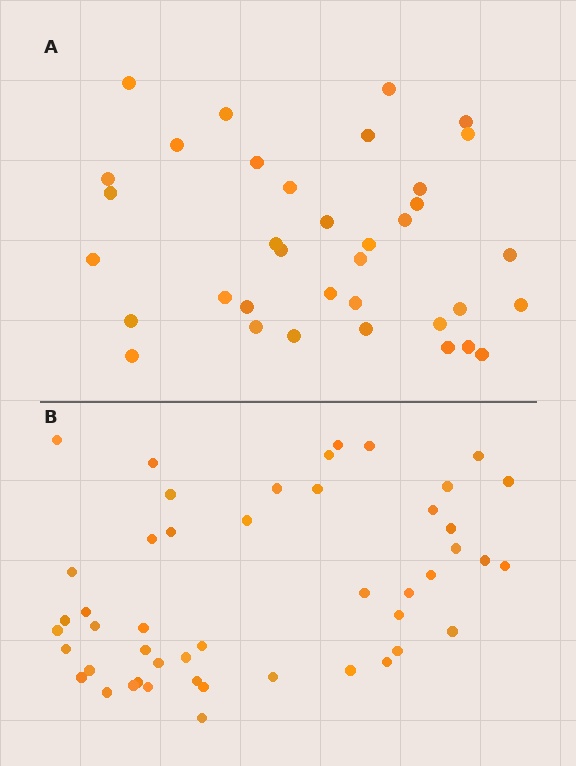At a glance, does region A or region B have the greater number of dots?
Region B (the bottom region) has more dots.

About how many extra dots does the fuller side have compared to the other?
Region B has roughly 12 or so more dots than region A.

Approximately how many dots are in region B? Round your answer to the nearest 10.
About 50 dots. (The exact count is 48, which rounds to 50.)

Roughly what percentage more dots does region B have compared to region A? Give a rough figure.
About 35% more.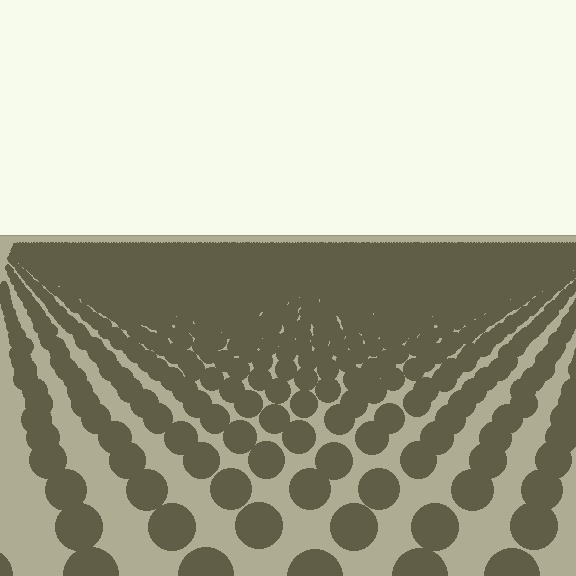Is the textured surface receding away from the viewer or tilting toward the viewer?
The surface is receding away from the viewer. Texture elements get smaller and denser toward the top.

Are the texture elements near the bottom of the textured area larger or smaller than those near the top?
Larger. Near the bottom, elements are closer to the viewer and appear at a bigger on-screen size.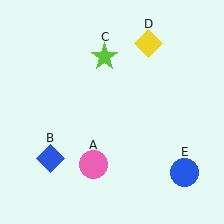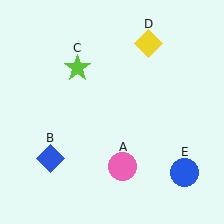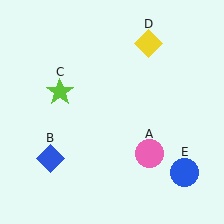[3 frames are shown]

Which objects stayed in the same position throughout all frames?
Blue diamond (object B) and yellow diamond (object D) and blue circle (object E) remained stationary.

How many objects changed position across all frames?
2 objects changed position: pink circle (object A), lime star (object C).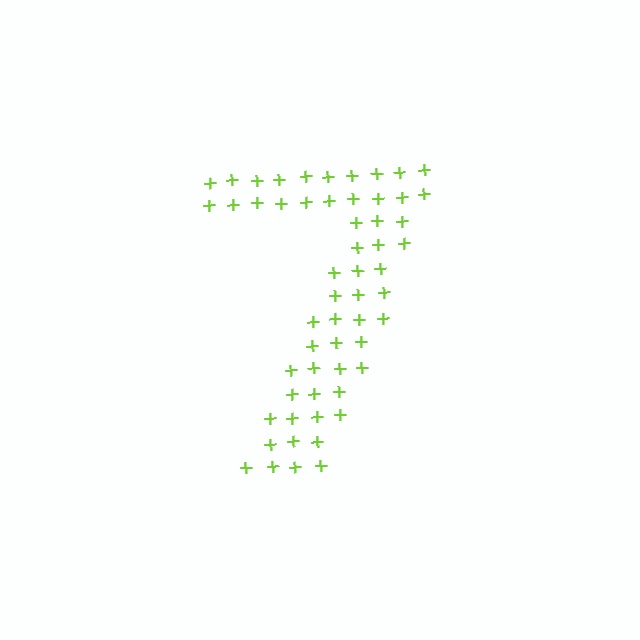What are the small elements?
The small elements are plus signs.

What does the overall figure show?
The overall figure shows the digit 7.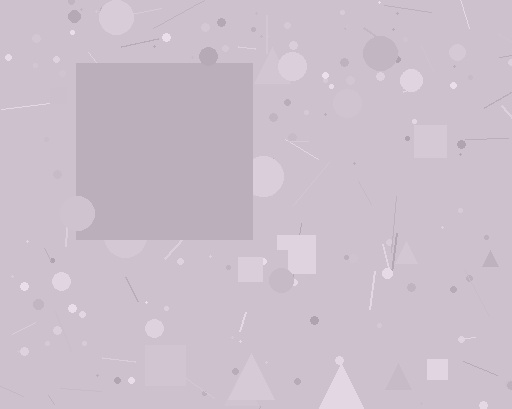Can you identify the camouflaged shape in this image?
The camouflaged shape is a square.